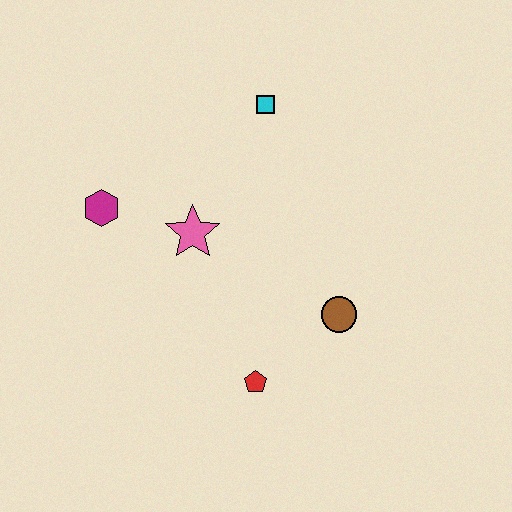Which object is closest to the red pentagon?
The brown circle is closest to the red pentagon.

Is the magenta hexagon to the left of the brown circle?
Yes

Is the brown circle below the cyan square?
Yes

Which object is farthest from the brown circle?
The magenta hexagon is farthest from the brown circle.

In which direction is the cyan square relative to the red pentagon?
The cyan square is above the red pentagon.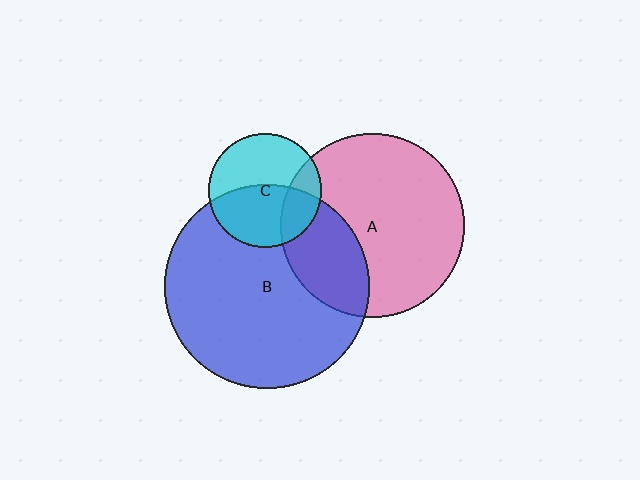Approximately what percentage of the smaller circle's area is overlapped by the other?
Approximately 50%.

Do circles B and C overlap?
Yes.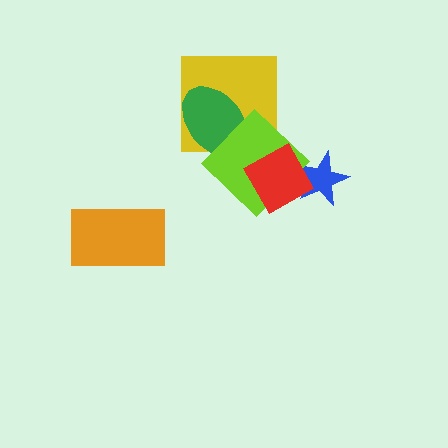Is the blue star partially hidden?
Yes, it is partially covered by another shape.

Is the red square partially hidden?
No, no other shape covers it.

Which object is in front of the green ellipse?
The lime diamond is in front of the green ellipse.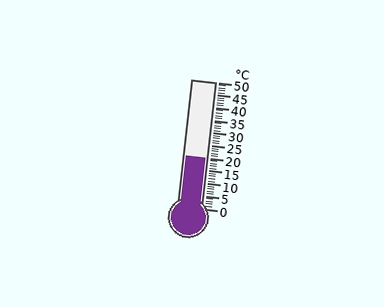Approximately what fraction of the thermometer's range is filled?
The thermometer is filled to approximately 40% of its range.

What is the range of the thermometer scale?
The thermometer scale ranges from 0°C to 50°C.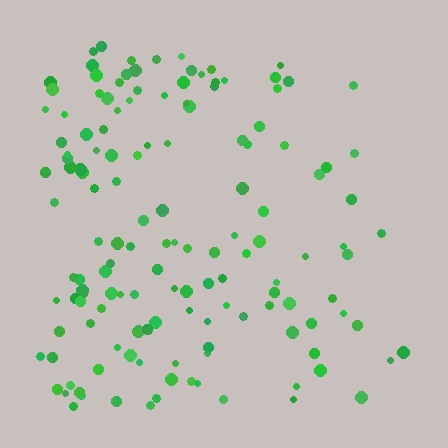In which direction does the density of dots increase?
From right to left, with the left side densest.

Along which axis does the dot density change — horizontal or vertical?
Horizontal.